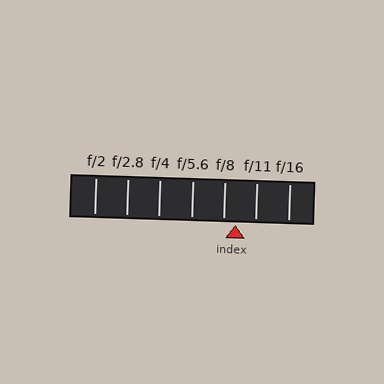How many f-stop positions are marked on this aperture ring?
There are 7 f-stop positions marked.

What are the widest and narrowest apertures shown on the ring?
The widest aperture shown is f/2 and the narrowest is f/16.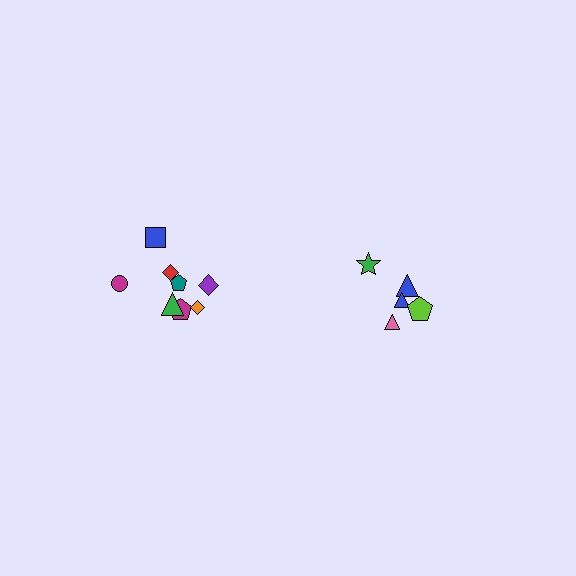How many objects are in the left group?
There are 8 objects.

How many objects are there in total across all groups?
There are 13 objects.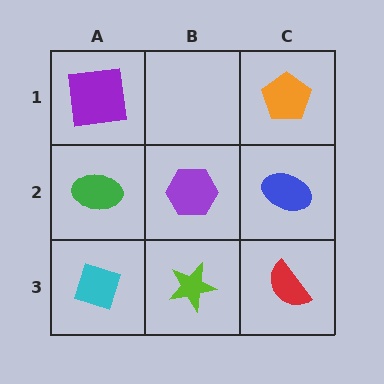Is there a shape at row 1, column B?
No, that cell is empty.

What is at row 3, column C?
A red semicircle.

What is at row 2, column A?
A green ellipse.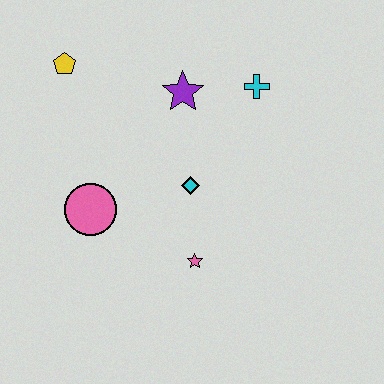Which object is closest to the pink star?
The cyan diamond is closest to the pink star.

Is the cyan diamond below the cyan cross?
Yes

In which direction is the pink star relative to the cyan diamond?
The pink star is below the cyan diamond.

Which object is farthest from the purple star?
The pink star is farthest from the purple star.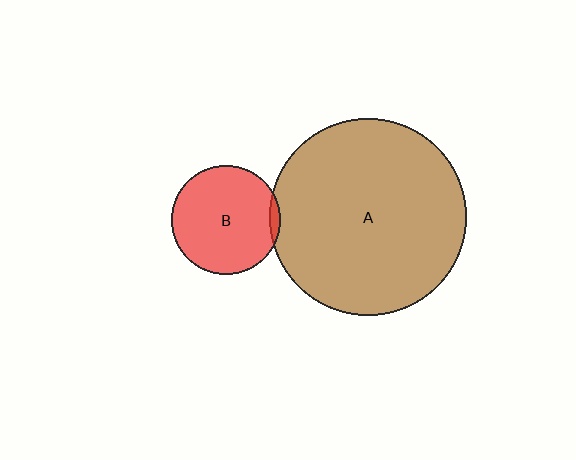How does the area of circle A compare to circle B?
Approximately 3.2 times.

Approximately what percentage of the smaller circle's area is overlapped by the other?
Approximately 5%.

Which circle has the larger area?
Circle A (brown).